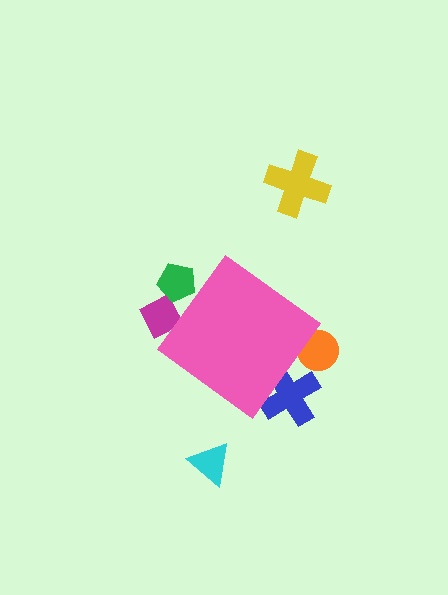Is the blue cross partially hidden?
Yes, the blue cross is partially hidden behind the pink diamond.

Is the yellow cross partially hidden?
No, the yellow cross is fully visible.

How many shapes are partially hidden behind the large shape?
4 shapes are partially hidden.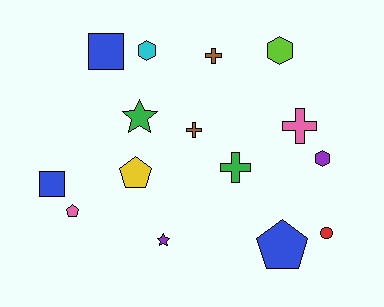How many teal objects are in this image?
There are no teal objects.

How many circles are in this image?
There is 1 circle.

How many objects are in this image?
There are 15 objects.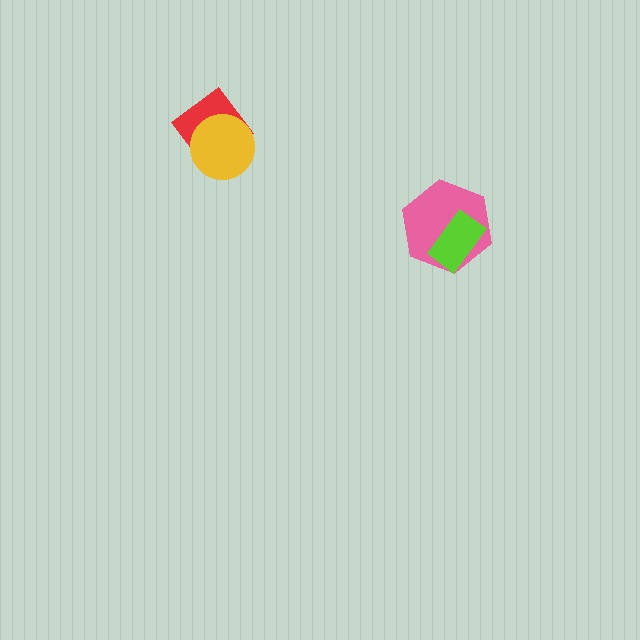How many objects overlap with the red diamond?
1 object overlaps with the red diamond.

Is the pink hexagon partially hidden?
Yes, it is partially covered by another shape.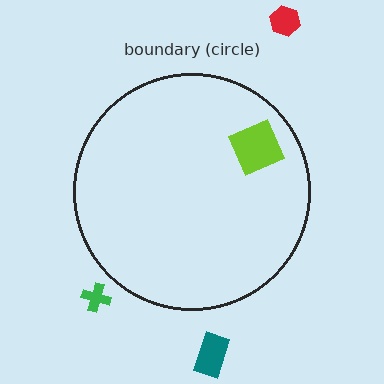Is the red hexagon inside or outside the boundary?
Outside.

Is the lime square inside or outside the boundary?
Inside.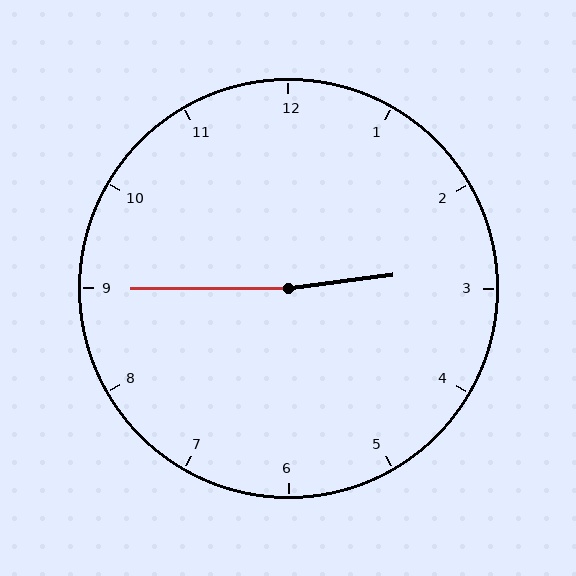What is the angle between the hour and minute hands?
Approximately 172 degrees.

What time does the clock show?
2:45.